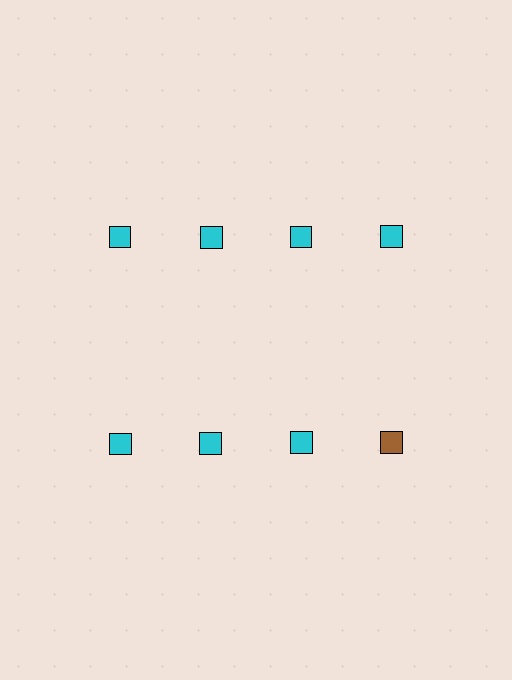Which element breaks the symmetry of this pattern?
The brown square in the second row, second from right column breaks the symmetry. All other shapes are cyan squares.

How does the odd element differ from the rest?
It has a different color: brown instead of cyan.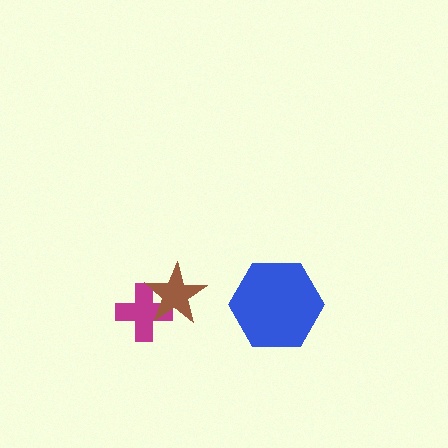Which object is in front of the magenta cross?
The brown star is in front of the magenta cross.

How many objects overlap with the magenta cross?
1 object overlaps with the magenta cross.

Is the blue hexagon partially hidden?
No, no other shape covers it.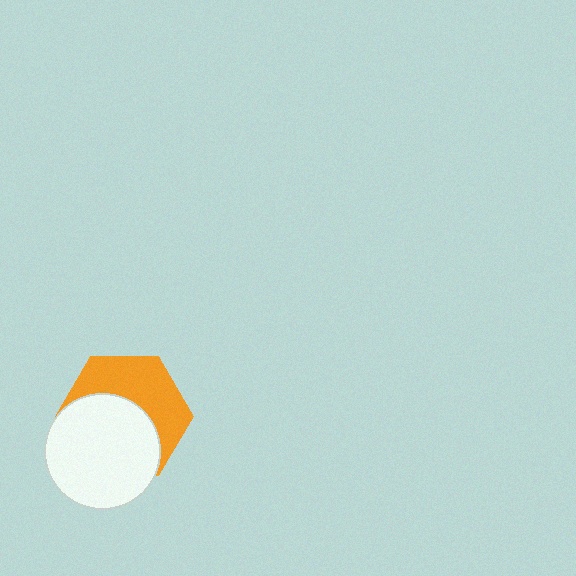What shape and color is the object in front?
The object in front is a white circle.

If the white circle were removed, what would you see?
You would see the complete orange hexagon.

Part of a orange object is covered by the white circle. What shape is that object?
It is a hexagon.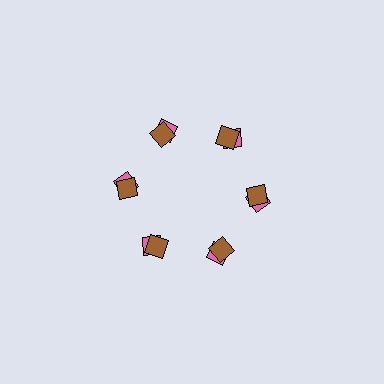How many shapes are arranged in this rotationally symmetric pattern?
There are 12 shapes, arranged in 6 groups of 2.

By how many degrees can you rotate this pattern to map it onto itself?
The pattern maps onto itself every 60 degrees of rotation.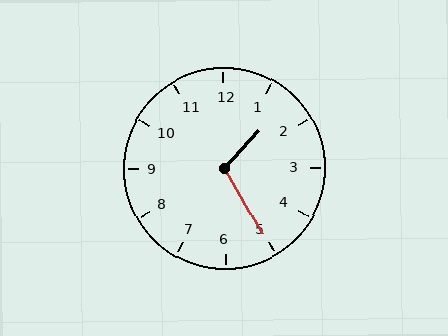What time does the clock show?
1:25.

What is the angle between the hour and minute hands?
Approximately 108 degrees.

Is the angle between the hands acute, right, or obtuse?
It is obtuse.